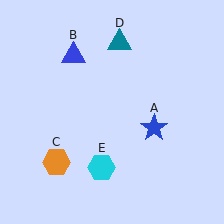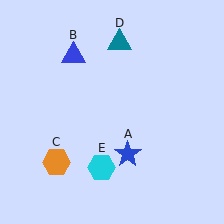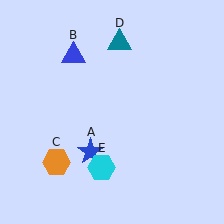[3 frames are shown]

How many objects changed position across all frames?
1 object changed position: blue star (object A).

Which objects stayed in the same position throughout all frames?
Blue triangle (object B) and orange hexagon (object C) and teal triangle (object D) and cyan hexagon (object E) remained stationary.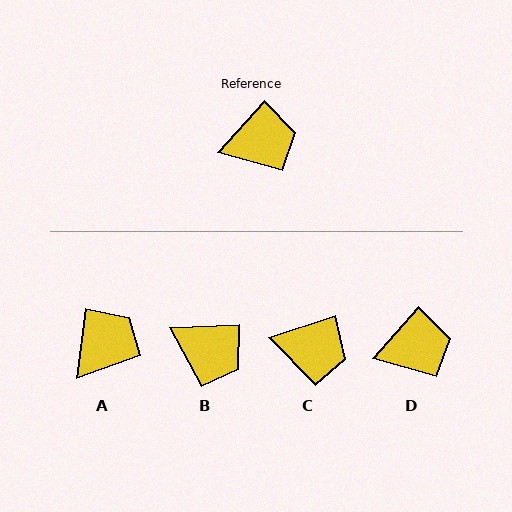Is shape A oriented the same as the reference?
No, it is off by about 35 degrees.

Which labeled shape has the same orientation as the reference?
D.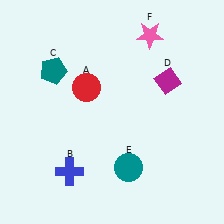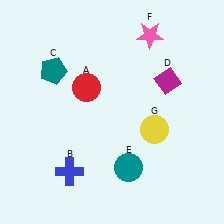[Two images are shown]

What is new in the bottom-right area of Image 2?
A yellow circle (G) was added in the bottom-right area of Image 2.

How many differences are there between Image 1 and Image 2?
There is 1 difference between the two images.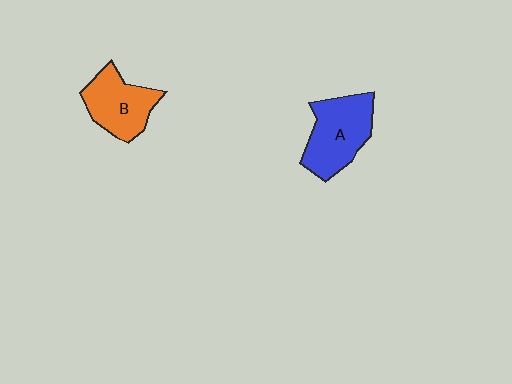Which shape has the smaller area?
Shape B (orange).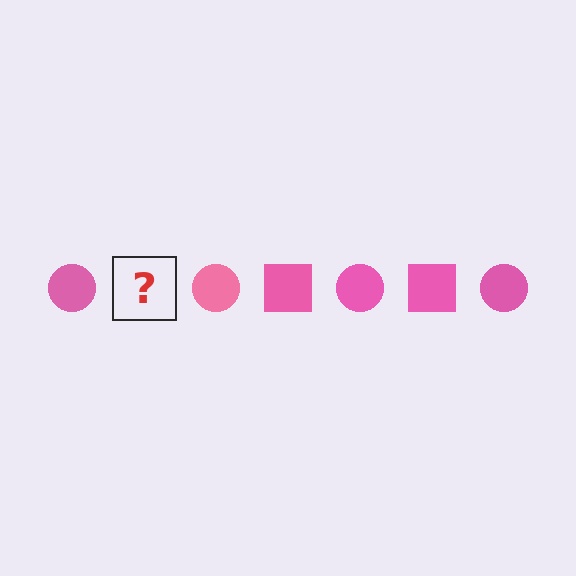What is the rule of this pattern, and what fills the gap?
The rule is that the pattern cycles through circle, square shapes in pink. The gap should be filled with a pink square.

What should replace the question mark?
The question mark should be replaced with a pink square.